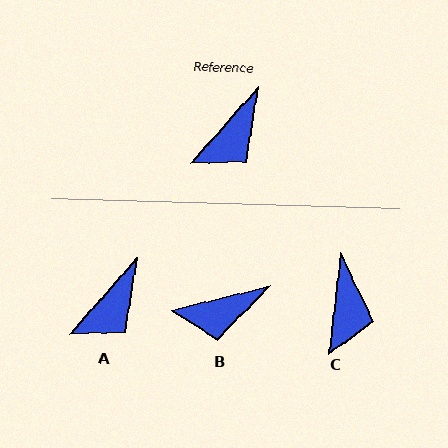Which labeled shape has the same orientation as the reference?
A.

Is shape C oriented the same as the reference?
No, it is off by about 35 degrees.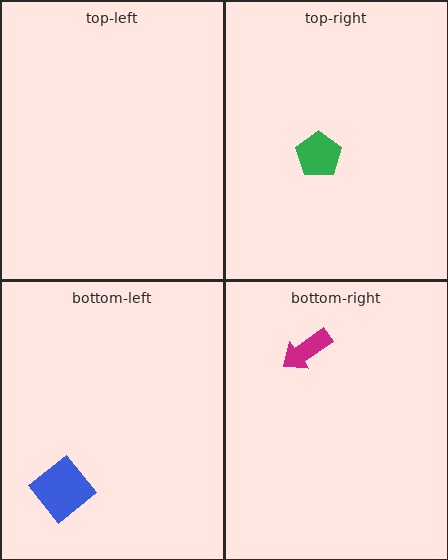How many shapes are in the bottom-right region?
1.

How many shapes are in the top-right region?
1.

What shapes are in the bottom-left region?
The blue diamond.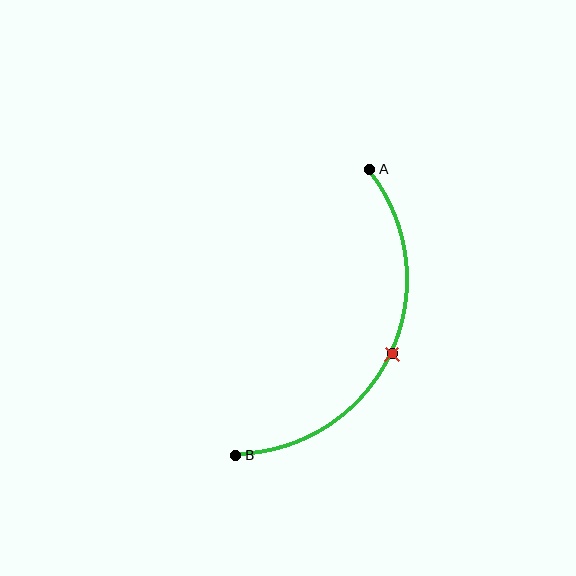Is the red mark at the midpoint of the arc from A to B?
Yes. The red mark lies on the arc at equal arc-length from both A and B — it is the arc midpoint.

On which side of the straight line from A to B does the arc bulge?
The arc bulges to the right of the straight line connecting A and B.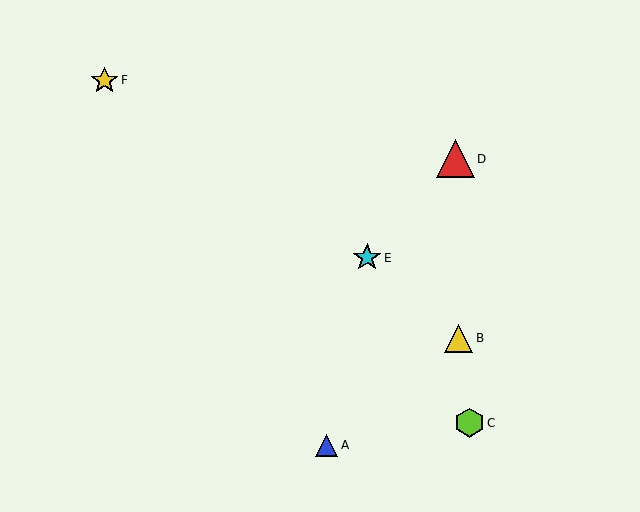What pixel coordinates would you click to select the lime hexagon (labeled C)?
Click at (469, 423) to select the lime hexagon C.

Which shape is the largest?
The red triangle (labeled D) is the largest.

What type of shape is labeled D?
Shape D is a red triangle.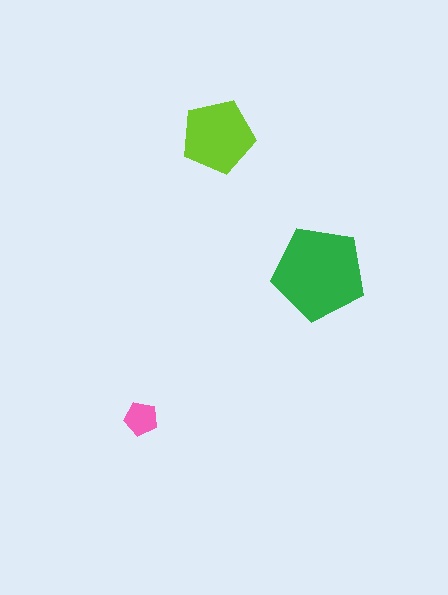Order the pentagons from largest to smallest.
the green one, the lime one, the pink one.